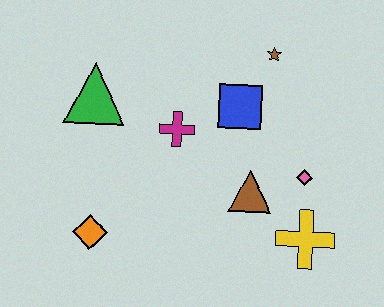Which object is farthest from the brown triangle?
The green triangle is farthest from the brown triangle.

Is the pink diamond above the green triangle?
No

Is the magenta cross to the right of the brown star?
No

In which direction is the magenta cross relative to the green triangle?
The magenta cross is to the right of the green triangle.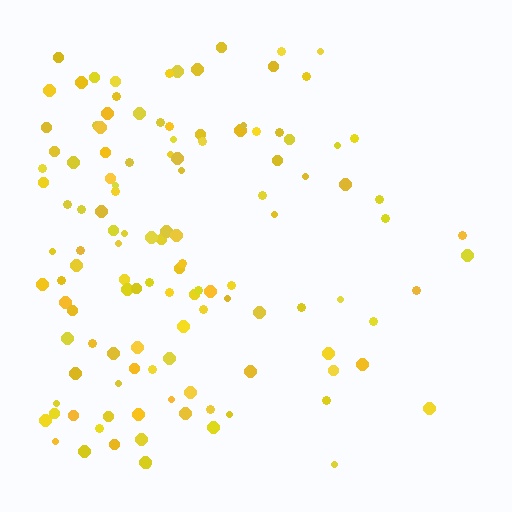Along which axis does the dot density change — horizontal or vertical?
Horizontal.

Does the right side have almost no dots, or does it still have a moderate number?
Still a moderate number, just noticeably fewer than the left.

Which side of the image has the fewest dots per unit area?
The right.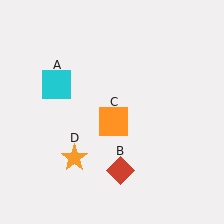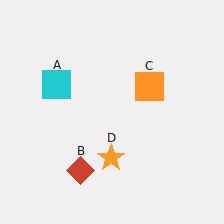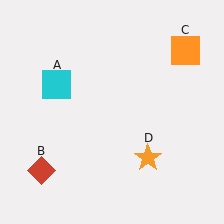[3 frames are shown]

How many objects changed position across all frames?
3 objects changed position: red diamond (object B), orange square (object C), orange star (object D).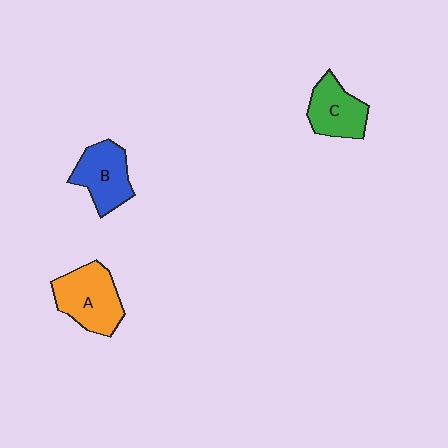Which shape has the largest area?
Shape A (orange).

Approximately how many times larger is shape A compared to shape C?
Approximately 1.3 times.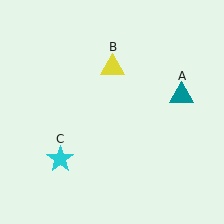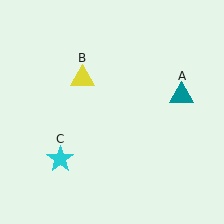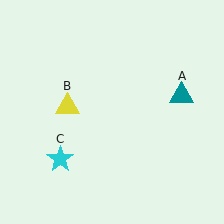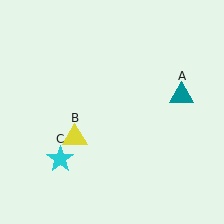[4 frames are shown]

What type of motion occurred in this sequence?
The yellow triangle (object B) rotated counterclockwise around the center of the scene.